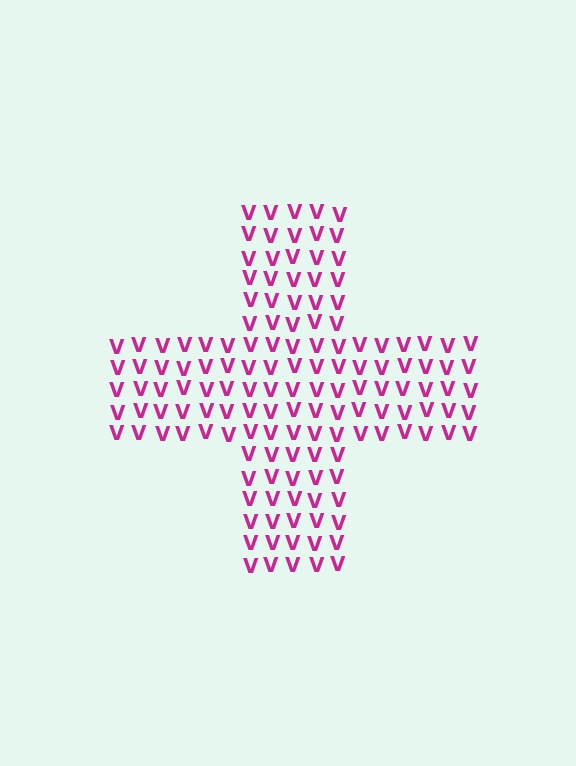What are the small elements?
The small elements are letter V's.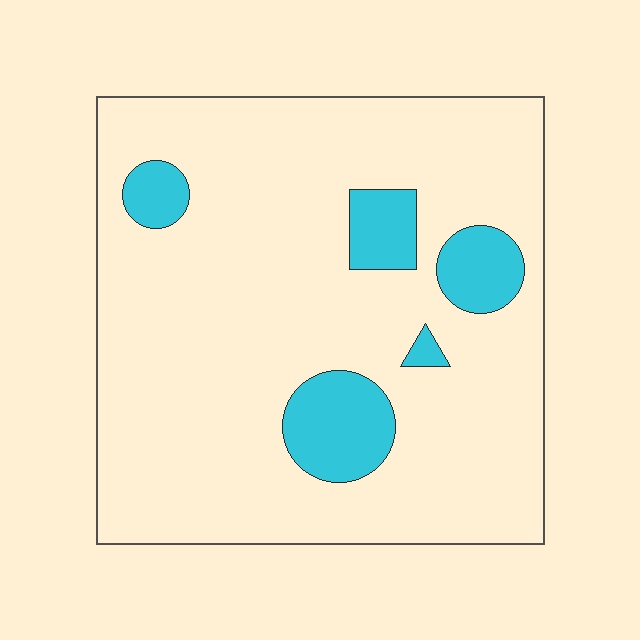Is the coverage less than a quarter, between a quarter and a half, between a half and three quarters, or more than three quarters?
Less than a quarter.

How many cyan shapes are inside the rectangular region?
5.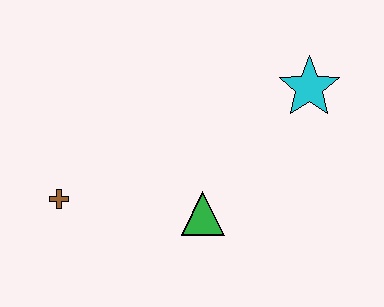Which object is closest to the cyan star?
The green triangle is closest to the cyan star.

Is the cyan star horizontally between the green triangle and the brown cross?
No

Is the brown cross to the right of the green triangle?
No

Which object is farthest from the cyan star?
The brown cross is farthest from the cyan star.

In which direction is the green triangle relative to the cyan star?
The green triangle is below the cyan star.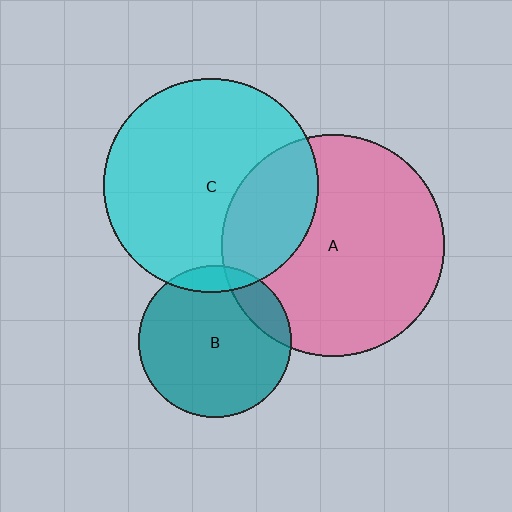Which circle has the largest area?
Circle A (pink).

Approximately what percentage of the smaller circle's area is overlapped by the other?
Approximately 10%.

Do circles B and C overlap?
Yes.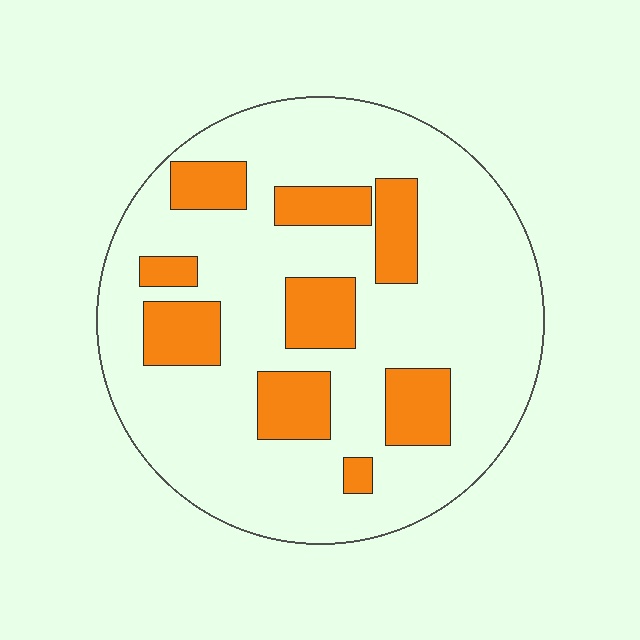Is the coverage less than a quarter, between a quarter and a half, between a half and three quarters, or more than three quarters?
Less than a quarter.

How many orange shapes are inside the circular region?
9.